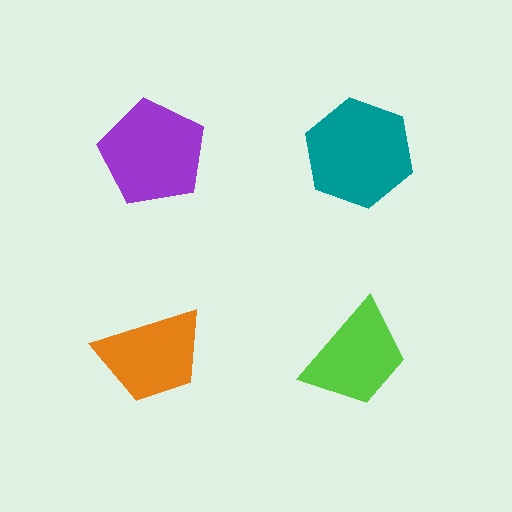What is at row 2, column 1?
An orange trapezoid.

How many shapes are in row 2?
2 shapes.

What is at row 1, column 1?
A purple pentagon.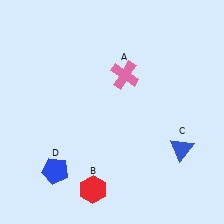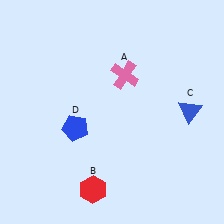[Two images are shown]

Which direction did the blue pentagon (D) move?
The blue pentagon (D) moved up.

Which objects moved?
The objects that moved are: the blue triangle (C), the blue pentagon (D).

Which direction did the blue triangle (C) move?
The blue triangle (C) moved up.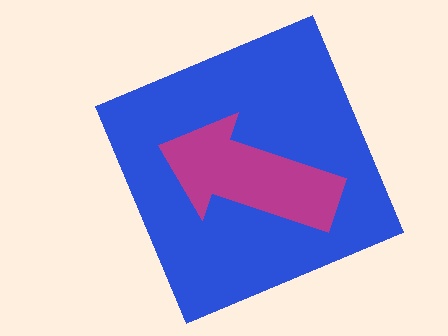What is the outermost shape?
The blue square.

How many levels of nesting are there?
2.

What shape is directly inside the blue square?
The magenta arrow.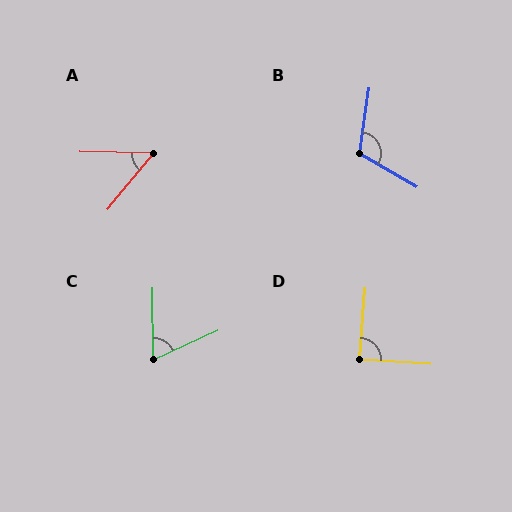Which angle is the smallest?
A, at approximately 51 degrees.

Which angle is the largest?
B, at approximately 112 degrees.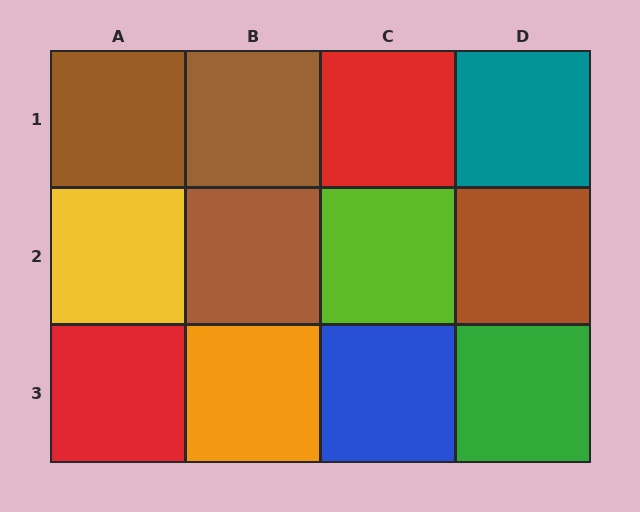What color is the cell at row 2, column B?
Brown.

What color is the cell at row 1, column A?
Brown.